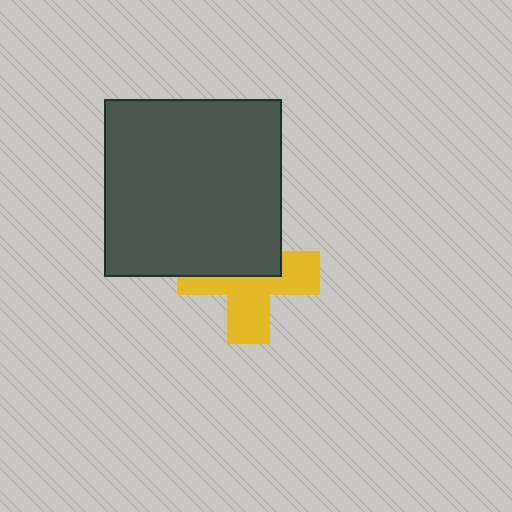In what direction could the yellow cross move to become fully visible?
The yellow cross could move down. That would shift it out from behind the dark gray square entirely.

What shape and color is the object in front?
The object in front is a dark gray square.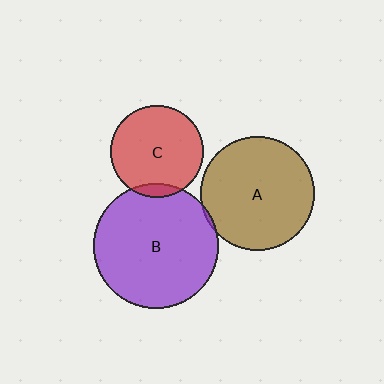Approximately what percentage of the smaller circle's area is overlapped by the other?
Approximately 5%.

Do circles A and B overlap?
Yes.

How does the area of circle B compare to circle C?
Approximately 1.8 times.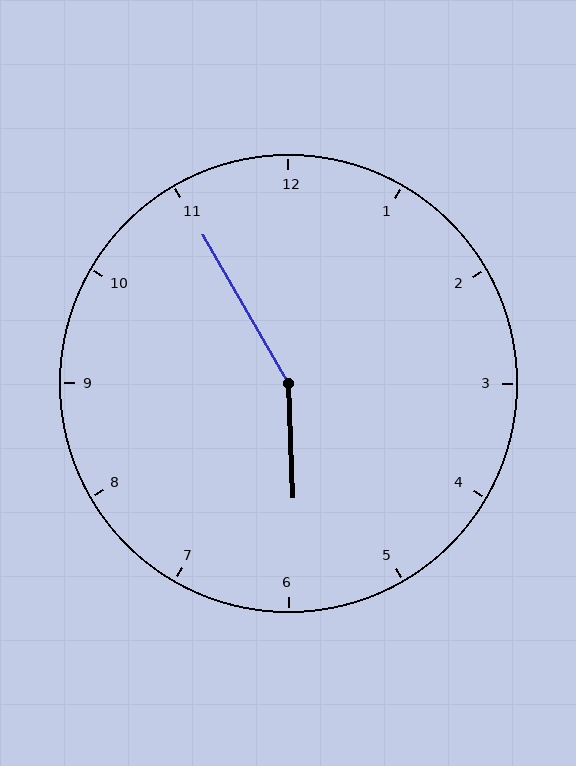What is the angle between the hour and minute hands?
Approximately 152 degrees.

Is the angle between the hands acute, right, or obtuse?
It is obtuse.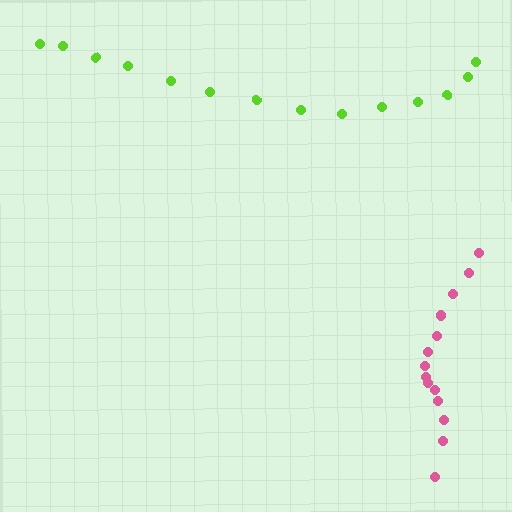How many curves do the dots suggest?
There are 2 distinct paths.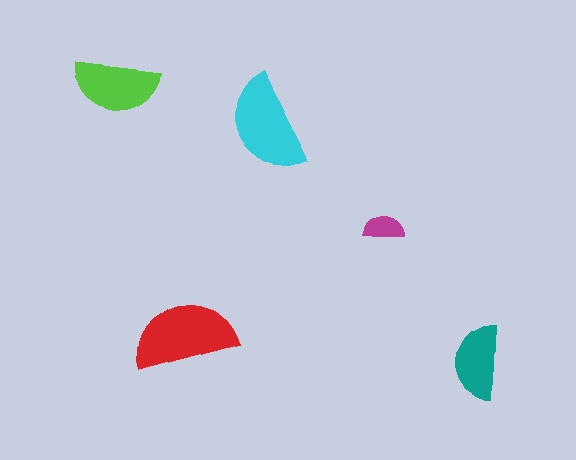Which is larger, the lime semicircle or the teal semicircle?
The lime one.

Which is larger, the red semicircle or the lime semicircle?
The red one.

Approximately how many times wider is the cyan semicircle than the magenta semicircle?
About 2.5 times wider.